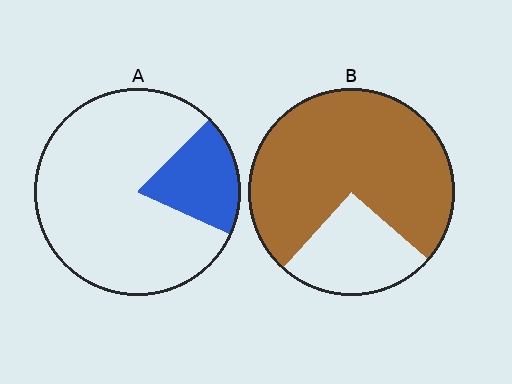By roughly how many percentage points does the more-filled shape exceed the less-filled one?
By roughly 55 percentage points (B over A).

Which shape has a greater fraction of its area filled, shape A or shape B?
Shape B.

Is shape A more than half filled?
No.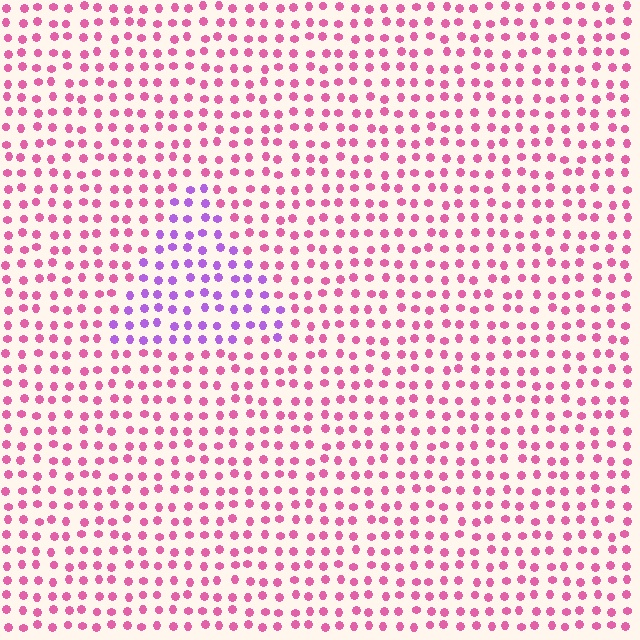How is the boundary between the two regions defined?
The boundary is defined purely by a slight shift in hue (about 49 degrees). Spacing, size, and orientation are identical on both sides.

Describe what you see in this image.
The image is filled with small pink elements in a uniform arrangement. A triangle-shaped region is visible where the elements are tinted to a slightly different hue, forming a subtle color boundary.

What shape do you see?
I see a triangle.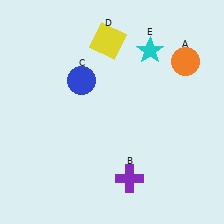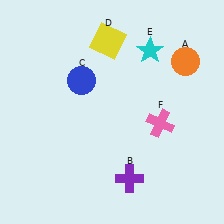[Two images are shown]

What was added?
A pink cross (F) was added in Image 2.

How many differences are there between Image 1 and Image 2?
There is 1 difference between the two images.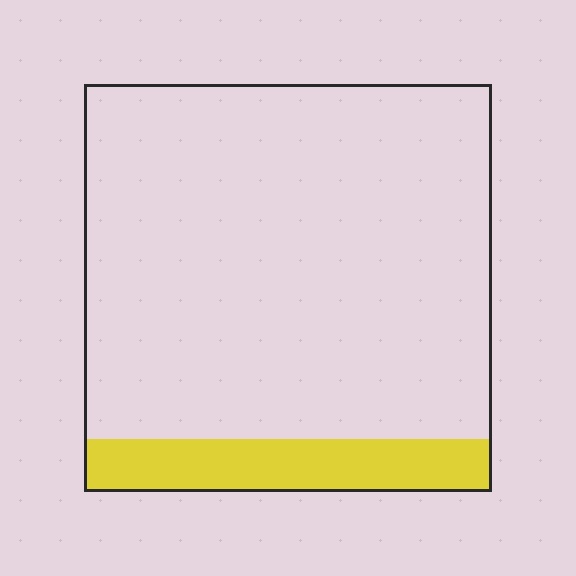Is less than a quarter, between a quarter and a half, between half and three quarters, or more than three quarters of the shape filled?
Less than a quarter.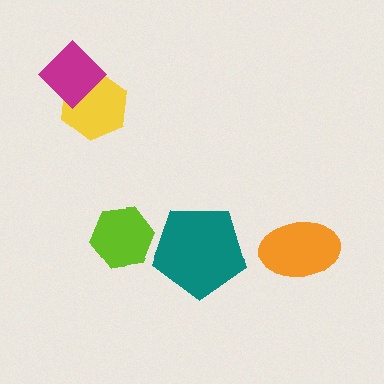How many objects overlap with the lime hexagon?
0 objects overlap with the lime hexagon.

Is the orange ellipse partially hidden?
No, no other shape covers it.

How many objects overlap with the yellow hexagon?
1 object overlaps with the yellow hexagon.